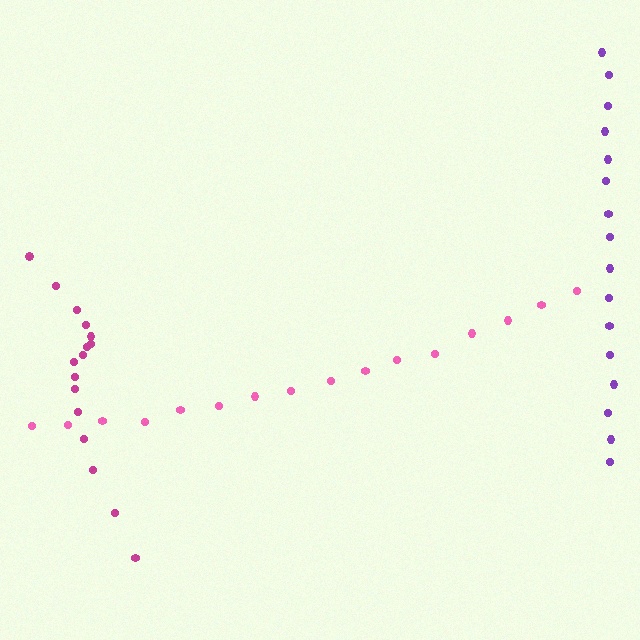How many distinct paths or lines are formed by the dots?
There are 3 distinct paths.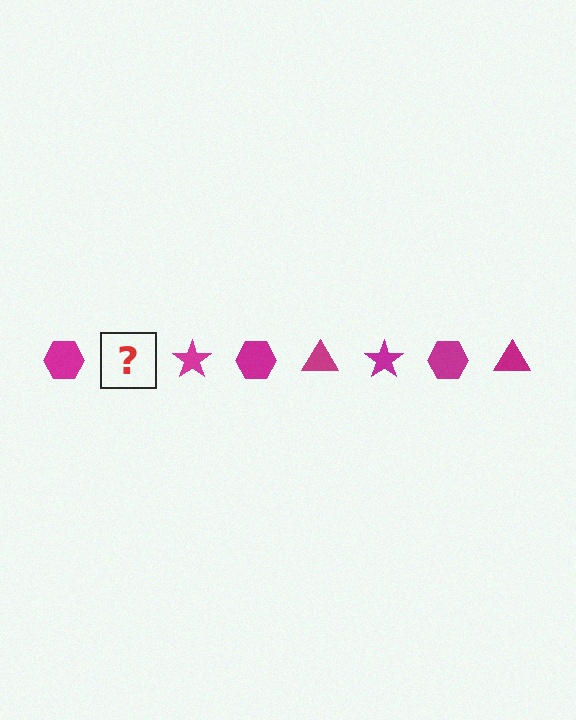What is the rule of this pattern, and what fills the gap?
The rule is that the pattern cycles through hexagon, triangle, star shapes in magenta. The gap should be filled with a magenta triangle.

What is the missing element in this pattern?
The missing element is a magenta triangle.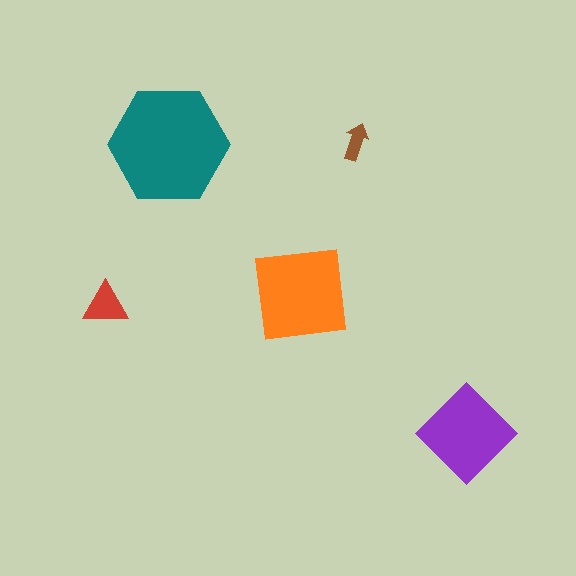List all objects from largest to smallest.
The teal hexagon, the orange square, the purple diamond, the red triangle, the brown arrow.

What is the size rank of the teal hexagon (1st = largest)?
1st.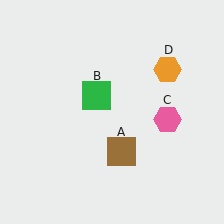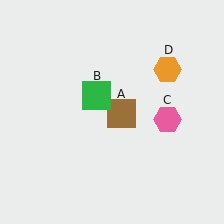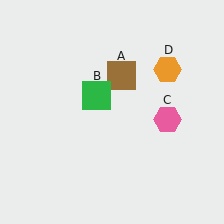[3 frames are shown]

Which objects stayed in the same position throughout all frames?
Green square (object B) and pink hexagon (object C) and orange hexagon (object D) remained stationary.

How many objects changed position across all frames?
1 object changed position: brown square (object A).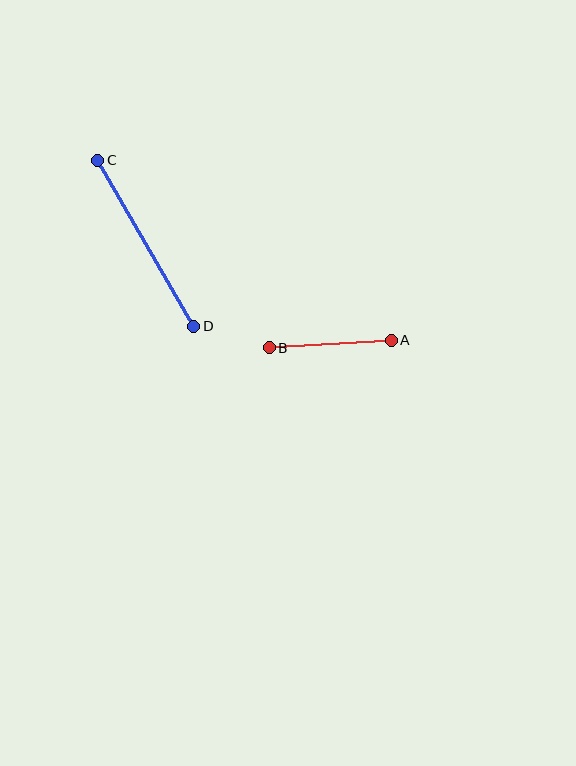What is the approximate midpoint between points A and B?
The midpoint is at approximately (330, 344) pixels.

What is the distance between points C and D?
The distance is approximately 192 pixels.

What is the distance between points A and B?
The distance is approximately 122 pixels.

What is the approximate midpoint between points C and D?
The midpoint is at approximately (146, 243) pixels.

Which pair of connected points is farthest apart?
Points C and D are farthest apart.